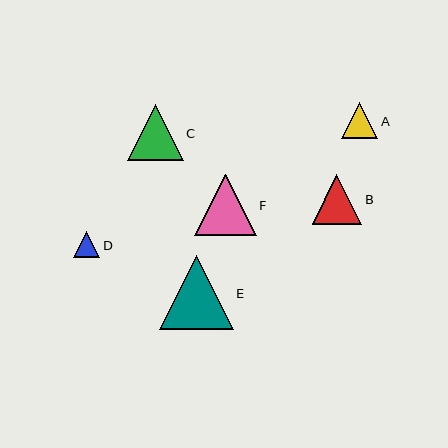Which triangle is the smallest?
Triangle D is the smallest with a size of approximately 26 pixels.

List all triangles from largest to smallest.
From largest to smallest: E, F, C, B, A, D.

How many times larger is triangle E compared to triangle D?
Triangle E is approximately 2.8 times the size of triangle D.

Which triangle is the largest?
Triangle E is the largest with a size of approximately 74 pixels.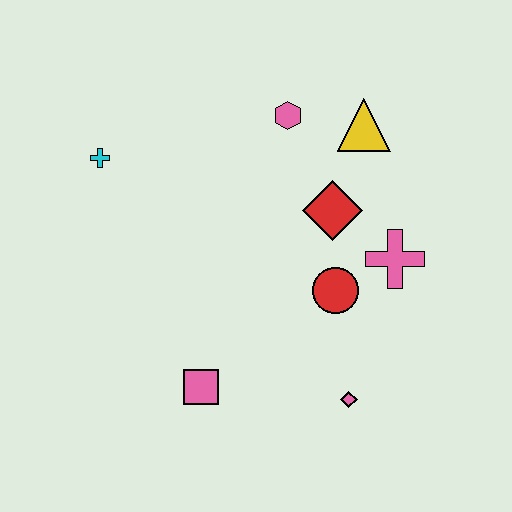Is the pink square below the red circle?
Yes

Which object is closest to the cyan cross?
The pink hexagon is closest to the cyan cross.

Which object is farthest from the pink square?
The yellow triangle is farthest from the pink square.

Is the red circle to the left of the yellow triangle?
Yes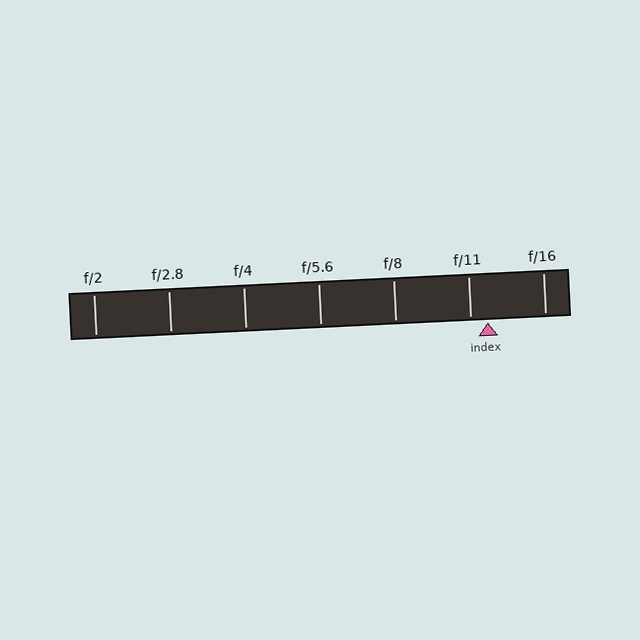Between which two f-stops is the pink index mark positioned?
The index mark is between f/11 and f/16.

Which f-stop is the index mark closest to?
The index mark is closest to f/11.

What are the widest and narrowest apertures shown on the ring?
The widest aperture shown is f/2 and the narrowest is f/16.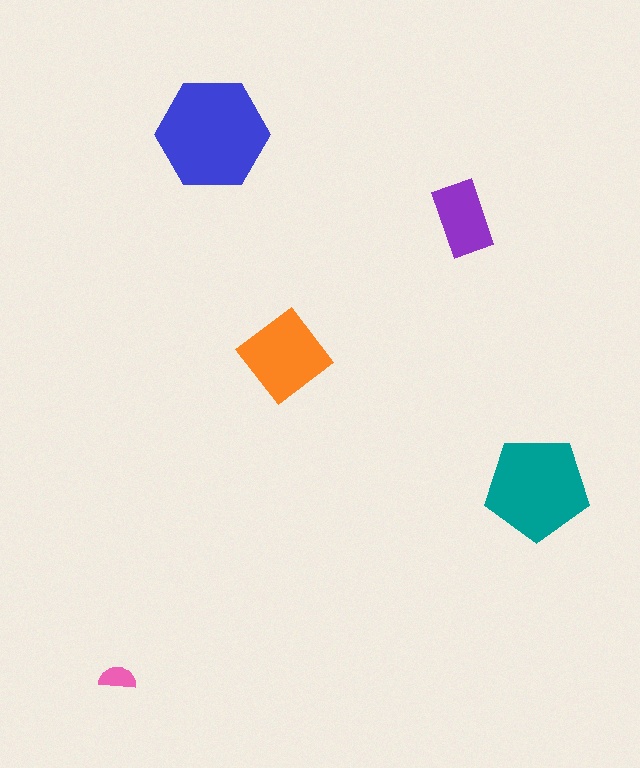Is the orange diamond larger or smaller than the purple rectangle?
Larger.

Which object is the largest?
The blue hexagon.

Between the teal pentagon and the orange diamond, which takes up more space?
The teal pentagon.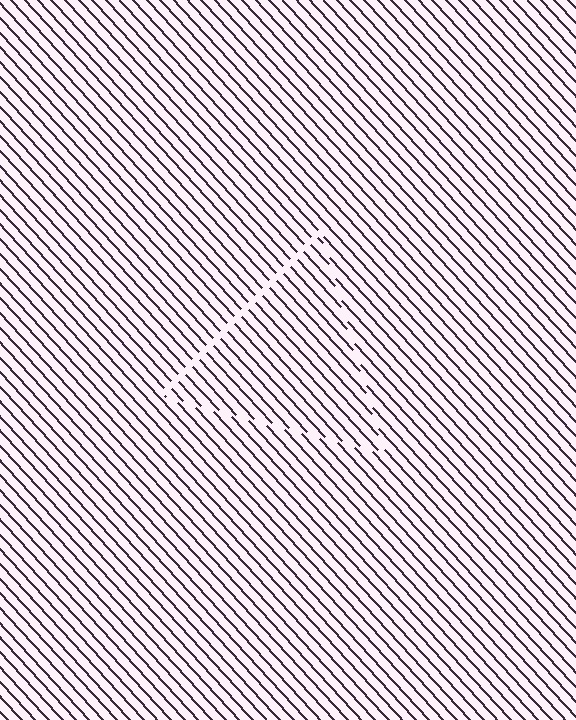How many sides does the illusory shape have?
3 sides — the line-ends trace a triangle.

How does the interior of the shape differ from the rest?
The interior of the shape contains the same grating, shifted by half a period — the contour is defined by the phase discontinuity where line-ends from the inner and outer gratings abut.